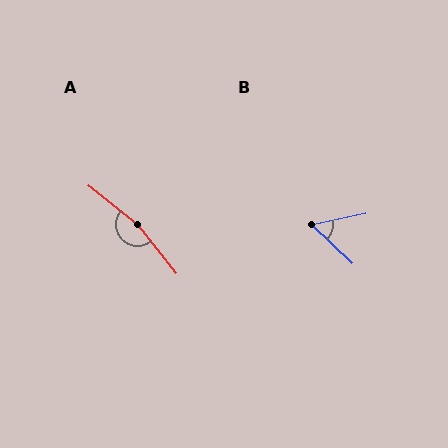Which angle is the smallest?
B, at approximately 56 degrees.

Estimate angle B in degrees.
Approximately 56 degrees.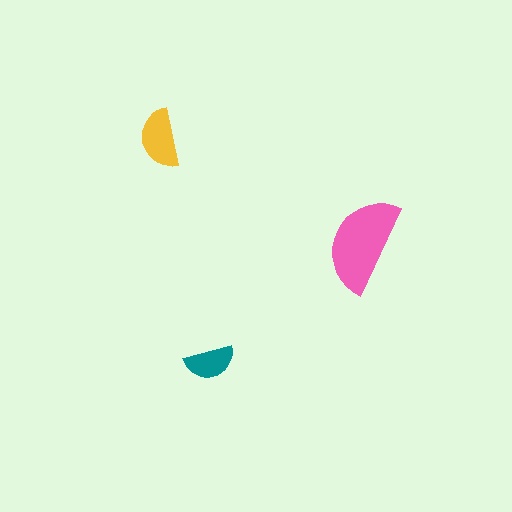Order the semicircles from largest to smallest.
the pink one, the yellow one, the teal one.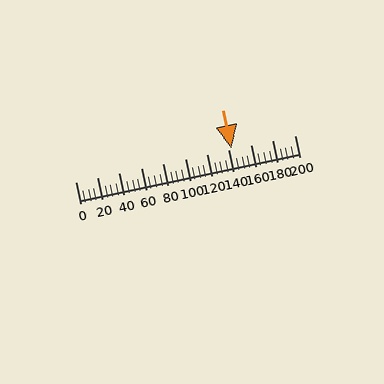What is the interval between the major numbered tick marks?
The major tick marks are spaced 20 units apart.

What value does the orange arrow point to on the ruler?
The orange arrow points to approximately 142.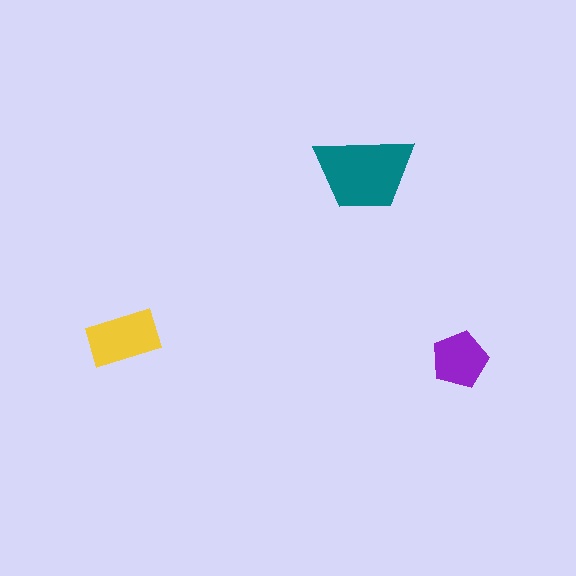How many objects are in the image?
There are 3 objects in the image.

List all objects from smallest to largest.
The purple pentagon, the yellow rectangle, the teal trapezoid.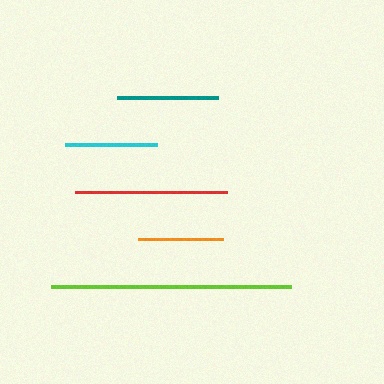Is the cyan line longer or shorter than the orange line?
The cyan line is longer than the orange line.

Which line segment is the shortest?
The orange line is the shortest at approximately 85 pixels.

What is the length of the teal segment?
The teal segment is approximately 101 pixels long.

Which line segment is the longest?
The lime line is the longest at approximately 240 pixels.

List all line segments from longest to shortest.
From longest to shortest: lime, red, teal, cyan, orange.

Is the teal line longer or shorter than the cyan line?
The teal line is longer than the cyan line.